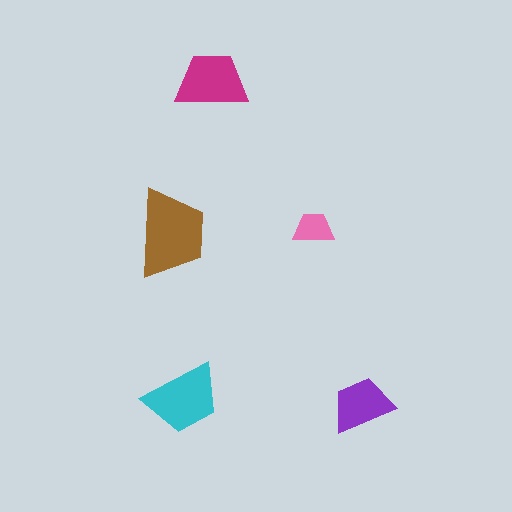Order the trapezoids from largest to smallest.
the brown one, the cyan one, the magenta one, the purple one, the pink one.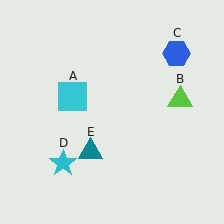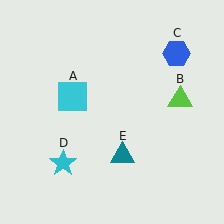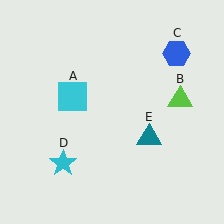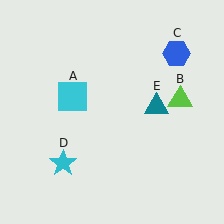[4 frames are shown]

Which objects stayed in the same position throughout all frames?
Cyan square (object A) and lime triangle (object B) and blue hexagon (object C) and cyan star (object D) remained stationary.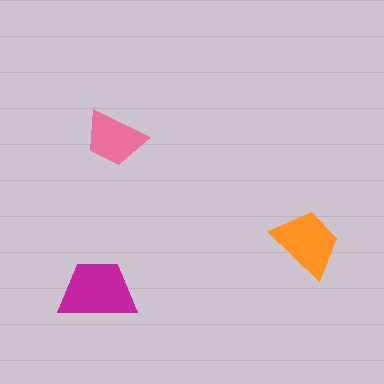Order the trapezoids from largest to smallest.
the magenta one, the orange one, the pink one.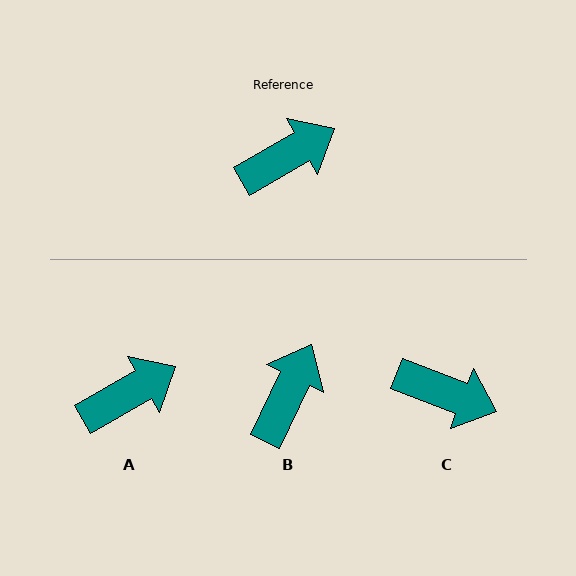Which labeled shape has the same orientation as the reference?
A.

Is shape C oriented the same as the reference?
No, it is off by about 51 degrees.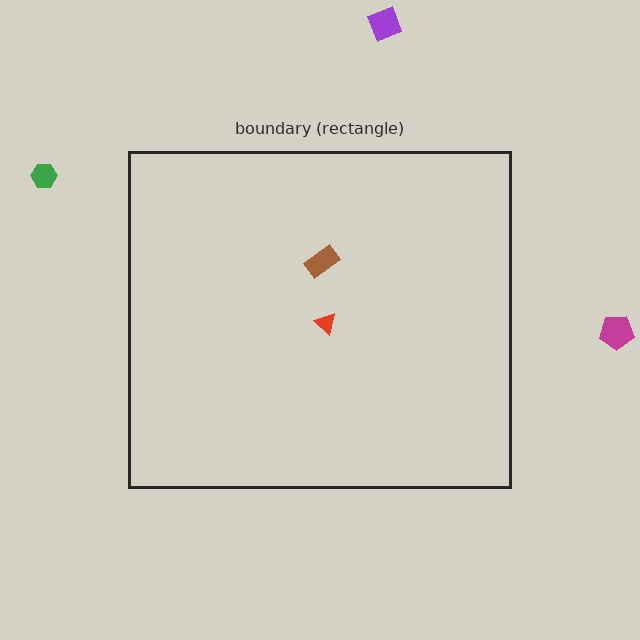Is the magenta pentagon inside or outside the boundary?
Outside.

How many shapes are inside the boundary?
2 inside, 3 outside.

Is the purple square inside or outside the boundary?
Outside.